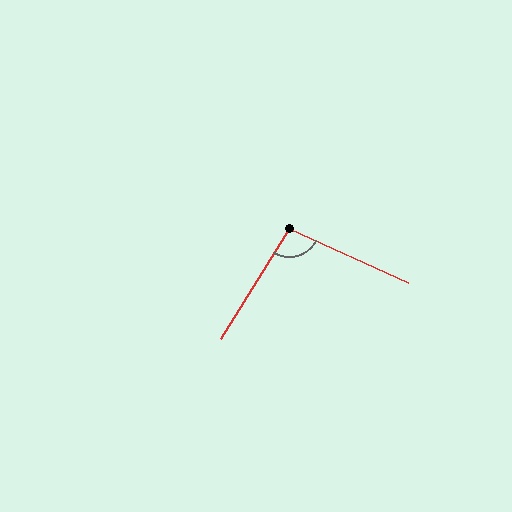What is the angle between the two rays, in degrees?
Approximately 97 degrees.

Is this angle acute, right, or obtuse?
It is obtuse.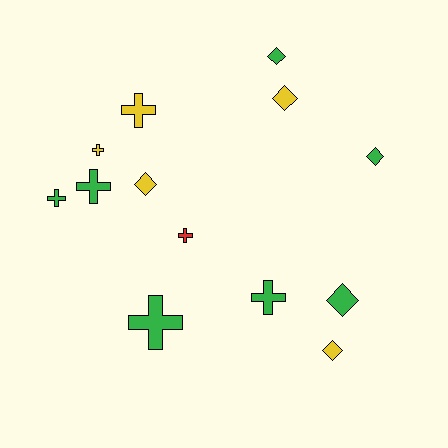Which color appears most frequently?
Green, with 7 objects.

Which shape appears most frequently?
Cross, with 7 objects.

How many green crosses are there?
There are 4 green crosses.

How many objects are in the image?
There are 13 objects.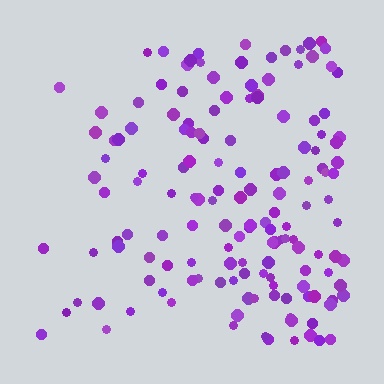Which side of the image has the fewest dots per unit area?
The left.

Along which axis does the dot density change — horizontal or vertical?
Horizontal.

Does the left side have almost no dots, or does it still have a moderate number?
Still a moderate number, just noticeably fewer than the right.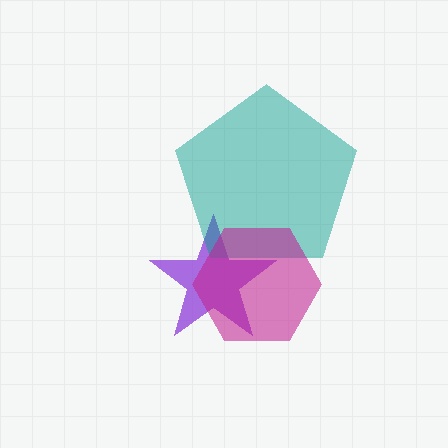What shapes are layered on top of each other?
The layered shapes are: a purple star, a teal pentagon, a magenta hexagon.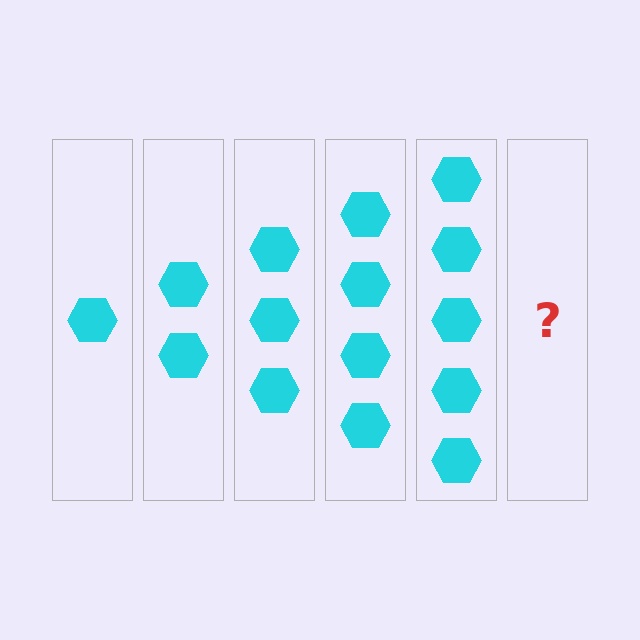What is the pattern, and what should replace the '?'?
The pattern is that each step adds one more hexagon. The '?' should be 6 hexagons.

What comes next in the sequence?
The next element should be 6 hexagons.